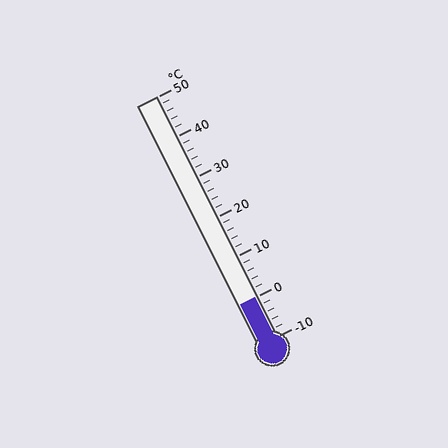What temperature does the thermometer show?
The thermometer shows approximately 0°C.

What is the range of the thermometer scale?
The thermometer scale ranges from -10°C to 50°C.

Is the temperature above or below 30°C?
The temperature is below 30°C.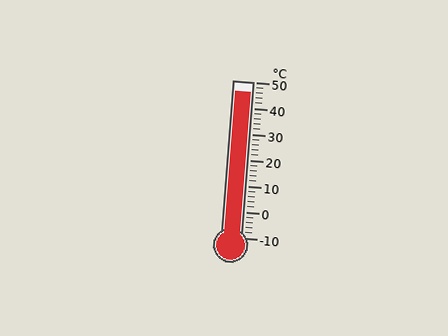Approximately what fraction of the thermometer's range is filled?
The thermometer is filled to approximately 95% of its range.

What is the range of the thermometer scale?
The thermometer scale ranges from -10°C to 50°C.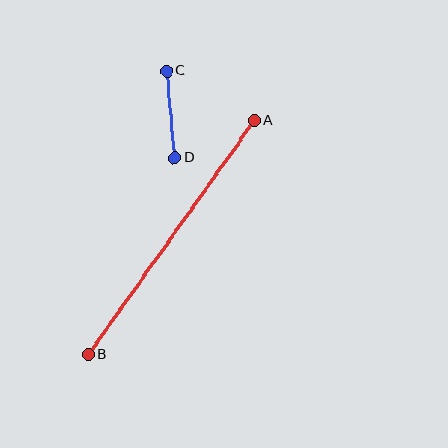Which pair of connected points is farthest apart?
Points A and B are farthest apart.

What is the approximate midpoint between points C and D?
The midpoint is at approximately (171, 114) pixels.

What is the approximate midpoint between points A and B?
The midpoint is at approximately (171, 237) pixels.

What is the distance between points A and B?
The distance is approximately 287 pixels.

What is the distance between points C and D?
The distance is approximately 87 pixels.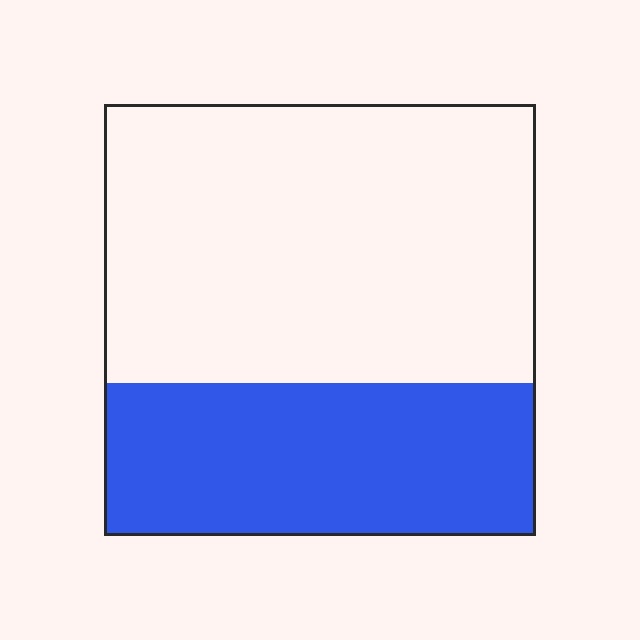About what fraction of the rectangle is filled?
About three eighths (3/8).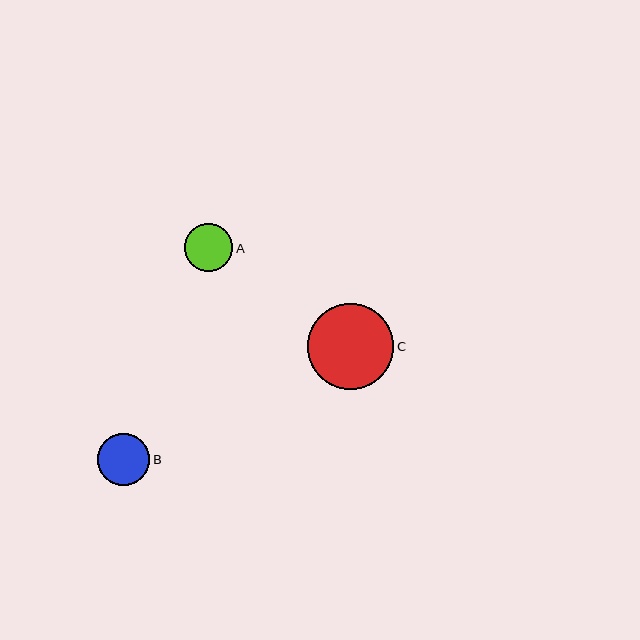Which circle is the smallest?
Circle A is the smallest with a size of approximately 48 pixels.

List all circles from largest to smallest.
From largest to smallest: C, B, A.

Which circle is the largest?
Circle C is the largest with a size of approximately 86 pixels.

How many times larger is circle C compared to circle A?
Circle C is approximately 1.8 times the size of circle A.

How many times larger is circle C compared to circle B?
Circle C is approximately 1.6 times the size of circle B.